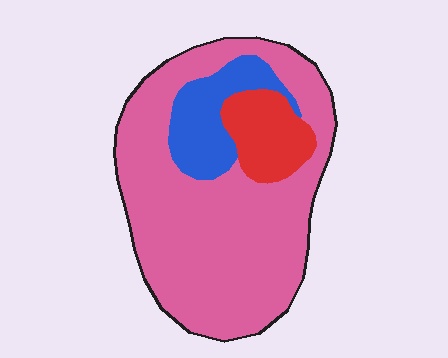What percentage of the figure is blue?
Blue covers roughly 15% of the figure.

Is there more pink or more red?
Pink.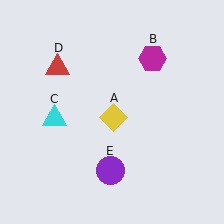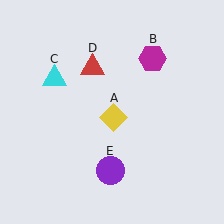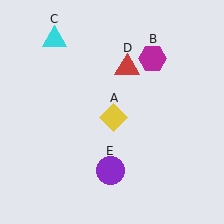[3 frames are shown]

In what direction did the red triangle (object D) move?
The red triangle (object D) moved right.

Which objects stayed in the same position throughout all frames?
Yellow diamond (object A) and magenta hexagon (object B) and purple circle (object E) remained stationary.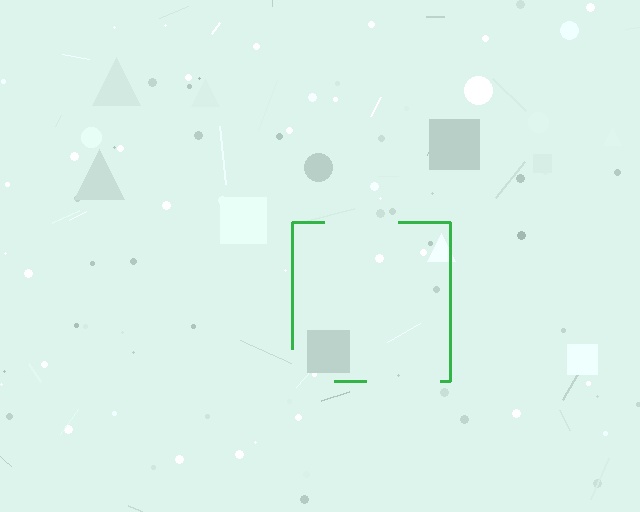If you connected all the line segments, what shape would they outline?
They would outline a square.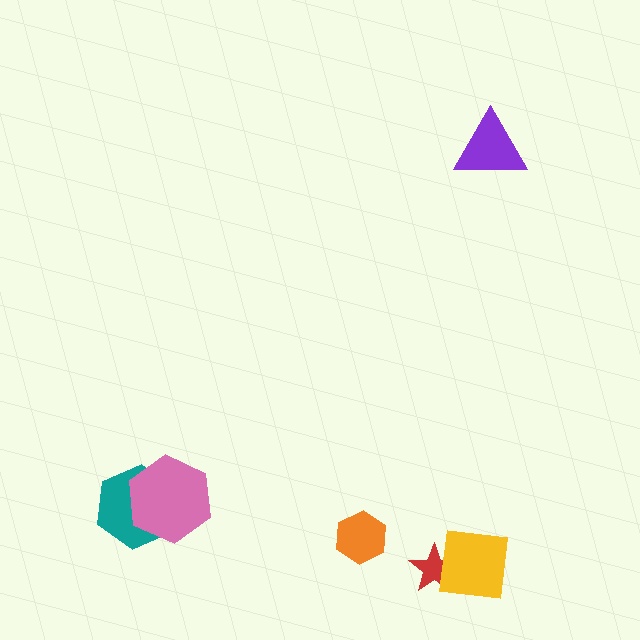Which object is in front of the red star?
The yellow square is in front of the red star.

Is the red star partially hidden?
Yes, it is partially covered by another shape.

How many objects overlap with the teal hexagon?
1 object overlaps with the teal hexagon.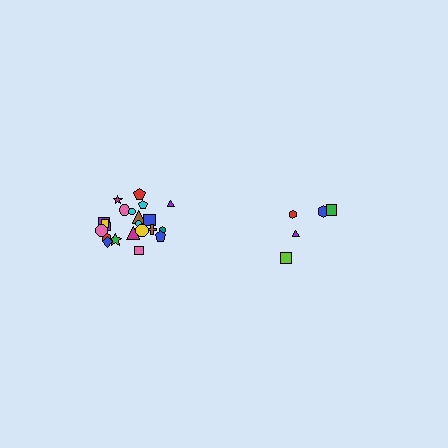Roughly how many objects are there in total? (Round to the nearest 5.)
Roughly 25 objects in total.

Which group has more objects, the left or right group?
The left group.